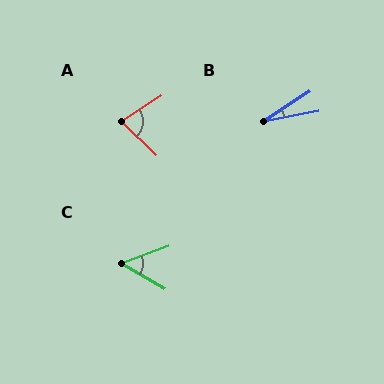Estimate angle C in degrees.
Approximately 50 degrees.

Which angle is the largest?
A, at approximately 78 degrees.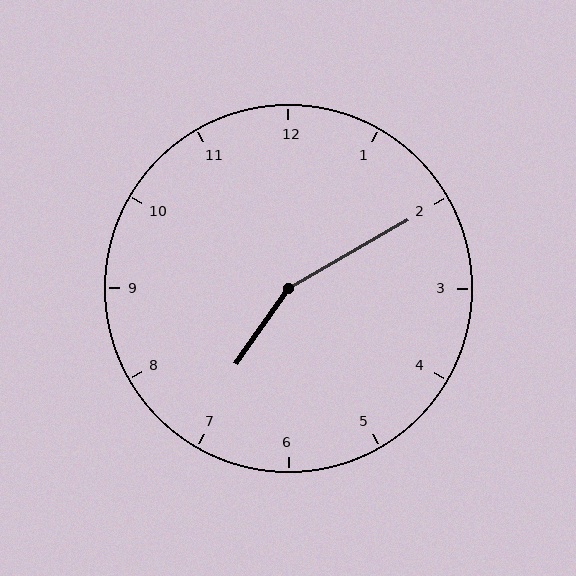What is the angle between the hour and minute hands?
Approximately 155 degrees.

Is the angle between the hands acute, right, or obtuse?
It is obtuse.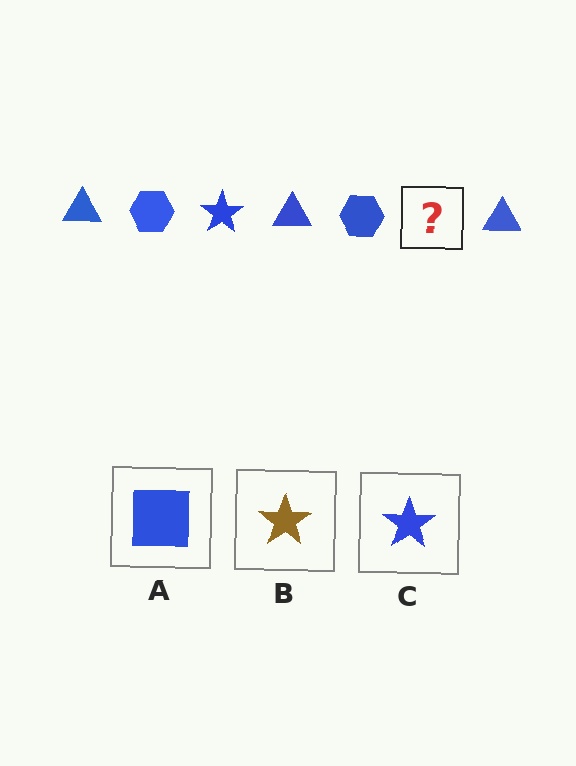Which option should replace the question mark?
Option C.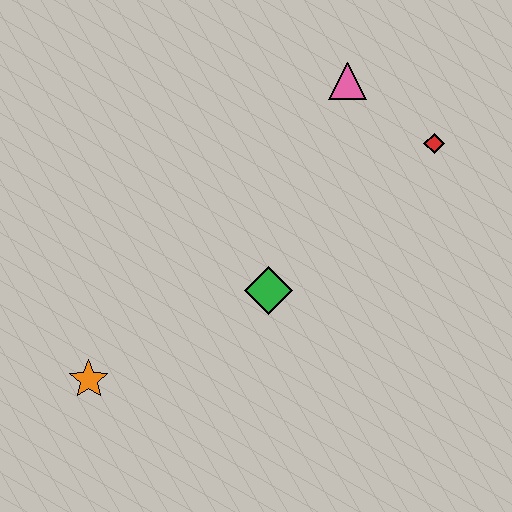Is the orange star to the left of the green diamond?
Yes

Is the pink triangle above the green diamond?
Yes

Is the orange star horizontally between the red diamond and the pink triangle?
No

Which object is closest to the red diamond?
The pink triangle is closest to the red diamond.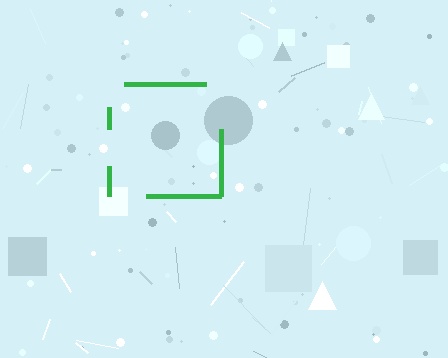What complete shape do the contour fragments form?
The contour fragments form a square.